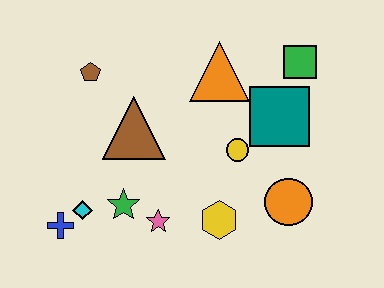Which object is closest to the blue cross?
The cyan diamond is closest to the blue cross.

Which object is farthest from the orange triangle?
The blue cross is farthest from the orange triangle.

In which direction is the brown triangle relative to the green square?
The brown triangle is to the left of the green square.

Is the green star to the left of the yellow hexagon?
Yes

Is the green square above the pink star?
Yes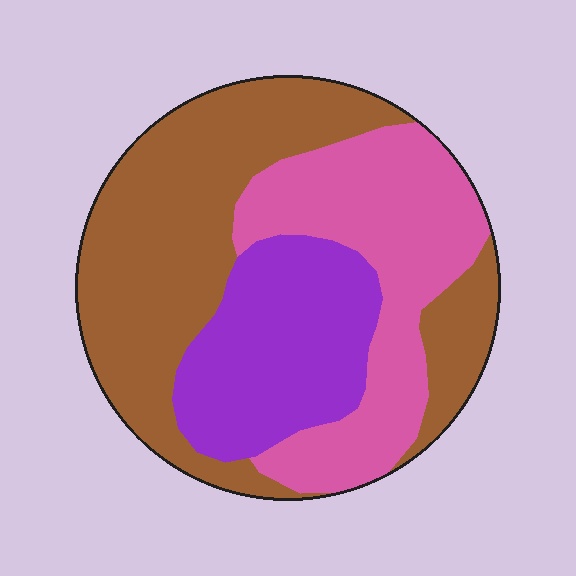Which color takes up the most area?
Brown, at roughly 45%.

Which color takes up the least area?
Purple, at roughly 25%.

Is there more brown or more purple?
Brown.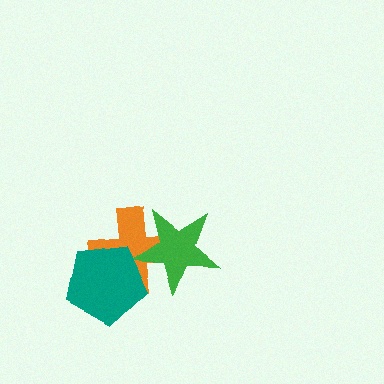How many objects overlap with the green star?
2 objects overlap with the green star.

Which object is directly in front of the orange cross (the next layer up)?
The green star is directly in front of the orange cross.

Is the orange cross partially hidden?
Yes, it is partially covered by another shape.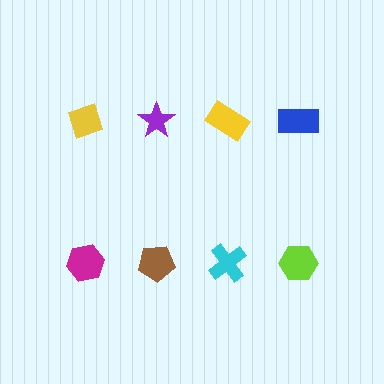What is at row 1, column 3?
A yellow rectangle.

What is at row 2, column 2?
A brown pentagon.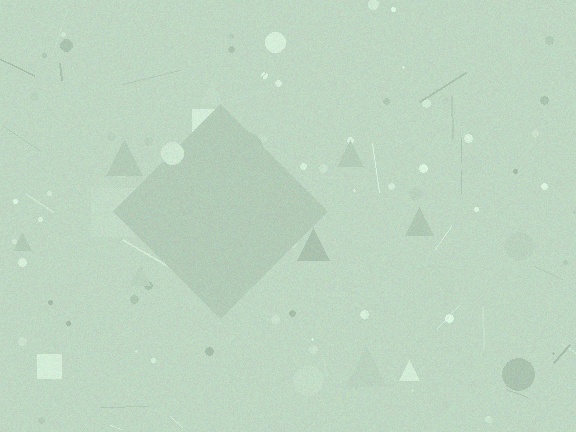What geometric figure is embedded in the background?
A diamond is embedded in the background.